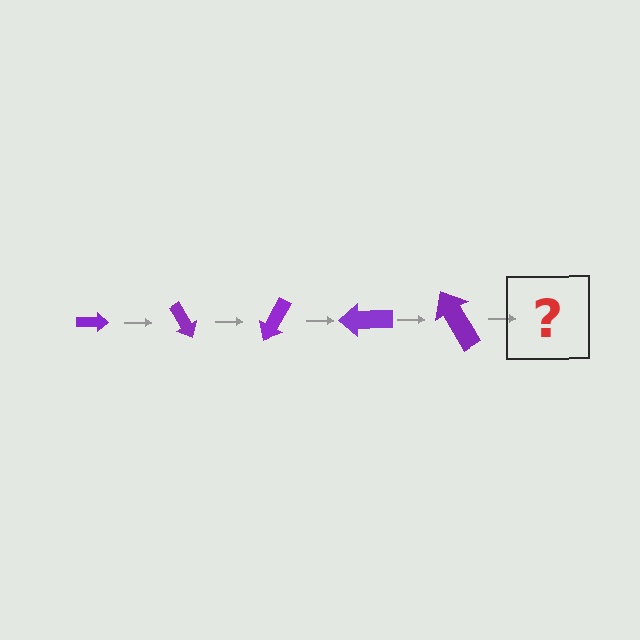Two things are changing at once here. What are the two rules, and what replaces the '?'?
The two rules are that the arrow grows larger each step and it rotates 60 degrees each step. The '?' should be an arrow, larger than the previous one and rotated 300 degrees from the start.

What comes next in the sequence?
The next element should be an arrow, larger than the previous one and rotated 300 degrees from the start.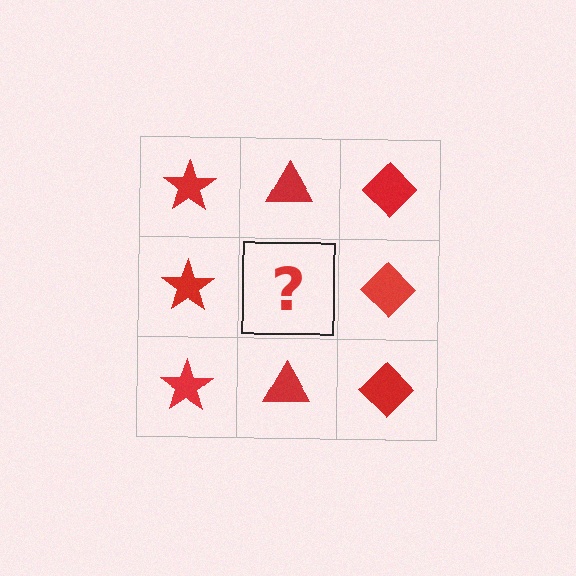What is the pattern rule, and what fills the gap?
The rule is that each column has a consistent shape. The gap should be filled with a red triangle.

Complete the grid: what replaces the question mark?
The question mark should be replaced with a red triangle.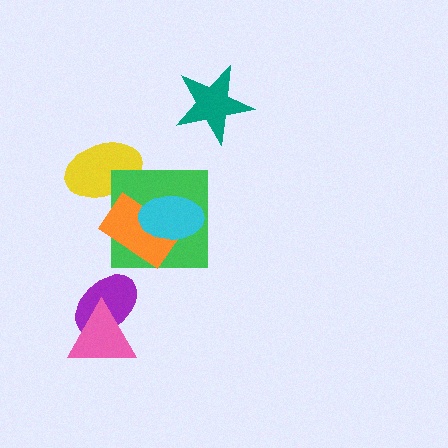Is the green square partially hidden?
Yes, it is partially covered by another shape.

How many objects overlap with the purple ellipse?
1 object overlaps with the purple ellipse.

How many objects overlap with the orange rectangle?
2 objects overlap with the orange rectangle.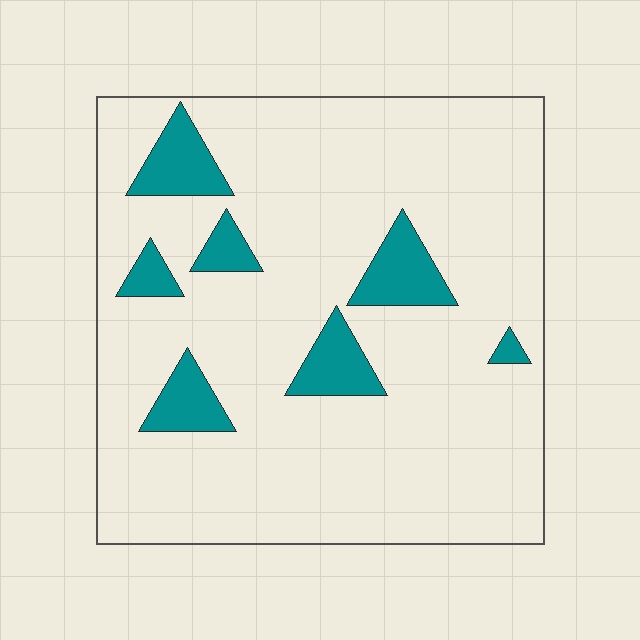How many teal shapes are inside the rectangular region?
7.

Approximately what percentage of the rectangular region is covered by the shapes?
Approximately 15%.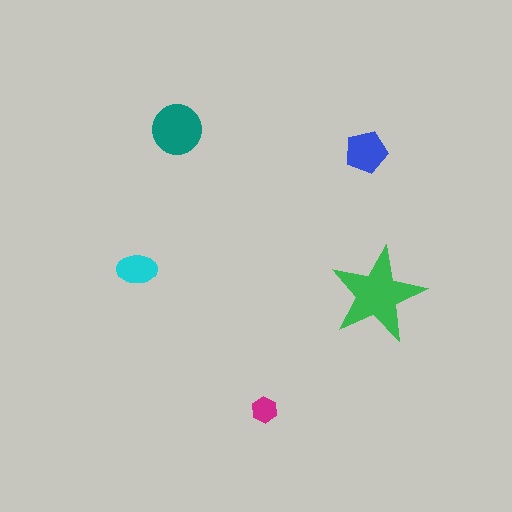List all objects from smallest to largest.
The magenta hexagon, the cyan ellipse, the blue pentagon, the teal circle, the green star.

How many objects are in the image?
There are 5 objects in the image.